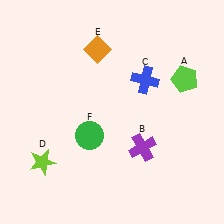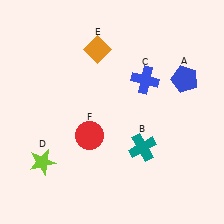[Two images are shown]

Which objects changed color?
A changed from lime to blue. B changed from purple to teal. F changed from green to red.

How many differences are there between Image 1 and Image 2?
There are 3 differences between the two images.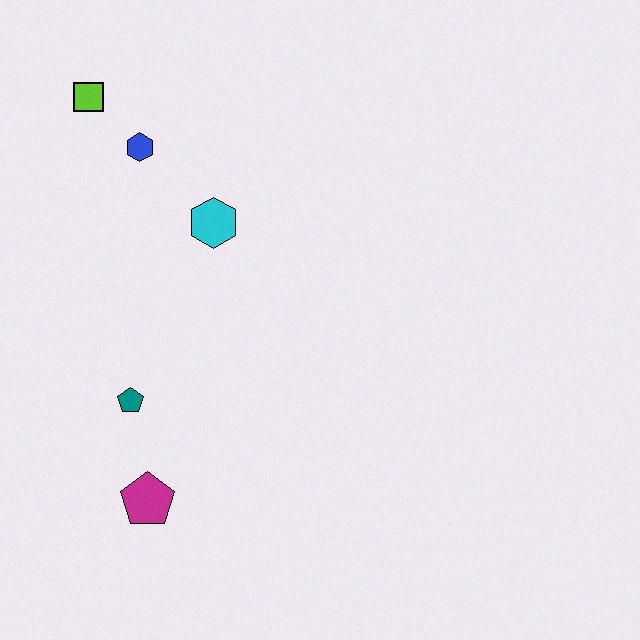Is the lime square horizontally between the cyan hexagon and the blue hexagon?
No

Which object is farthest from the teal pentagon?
The lime square is farthest from the teal pentagon.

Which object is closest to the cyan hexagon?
The blue hexagon is closest to the cyan hexagon.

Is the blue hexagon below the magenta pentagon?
No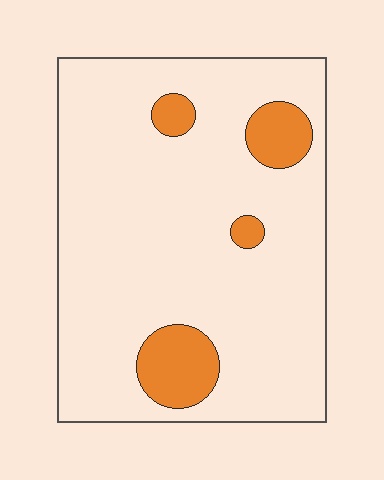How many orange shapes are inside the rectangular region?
4.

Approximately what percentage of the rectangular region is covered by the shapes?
Approximately 10%.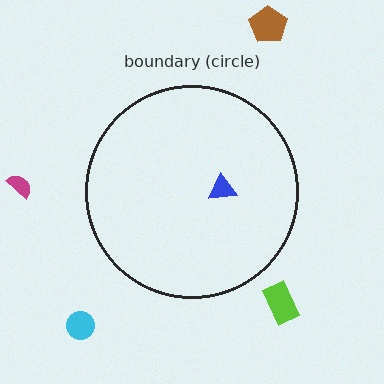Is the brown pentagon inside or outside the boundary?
Outside.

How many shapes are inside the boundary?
1 inside, 4 outside.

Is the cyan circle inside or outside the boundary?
Outside.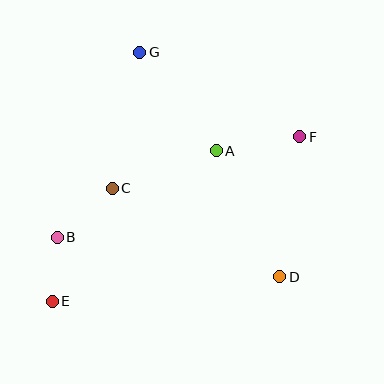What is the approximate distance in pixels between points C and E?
The distance between C and E is approximately 128 pixels.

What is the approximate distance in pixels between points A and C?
The distance between A and C is approximately 111 pixels.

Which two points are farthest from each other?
Points E and F are farthest from each other.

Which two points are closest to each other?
Points B and E are closest to each other.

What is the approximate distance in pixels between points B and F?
The distance between B and F is approximately 263 pixels.